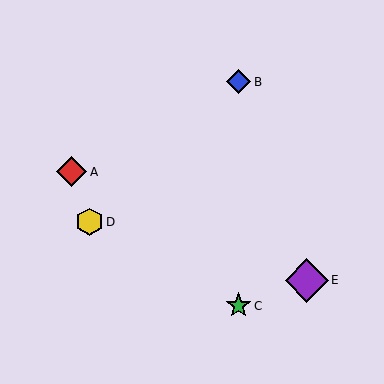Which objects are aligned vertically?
Objects B, C are aligned vertically.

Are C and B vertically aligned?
Yes, both are at x≈239.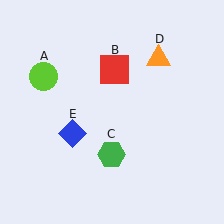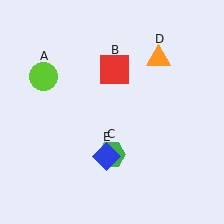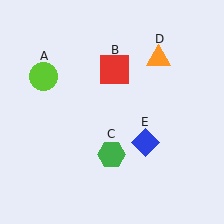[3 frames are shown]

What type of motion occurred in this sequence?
The blue diamond (object E) rotated counterclockwise around the center of the scene.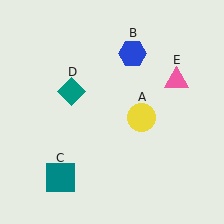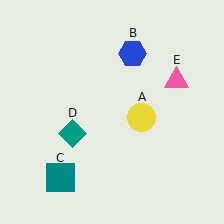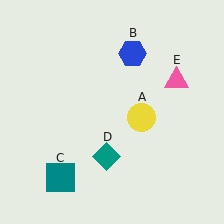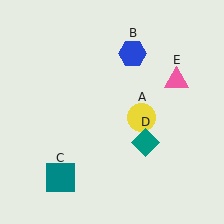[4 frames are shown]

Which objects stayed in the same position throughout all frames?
Yellow circle (object A) and blue hexagon (object B) and teal square (object C) and pink triangle (object E) remained stationary.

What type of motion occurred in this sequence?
The teal diamond (object D) rotated counterclockwise around the center of the scene.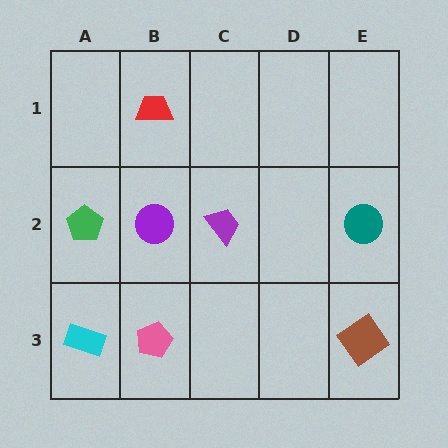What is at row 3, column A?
A cyan rectangle.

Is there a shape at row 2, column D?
No, that cell is empty.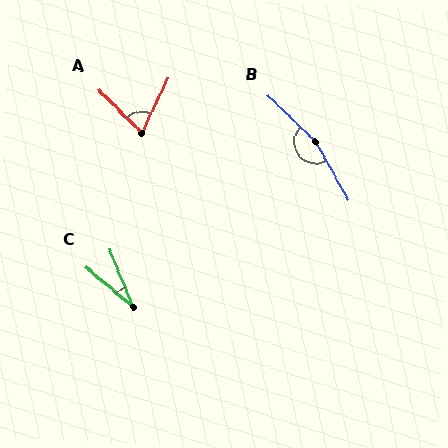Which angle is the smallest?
C, at approximately 28 degrees.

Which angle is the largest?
B, at approximately 163 degrees.